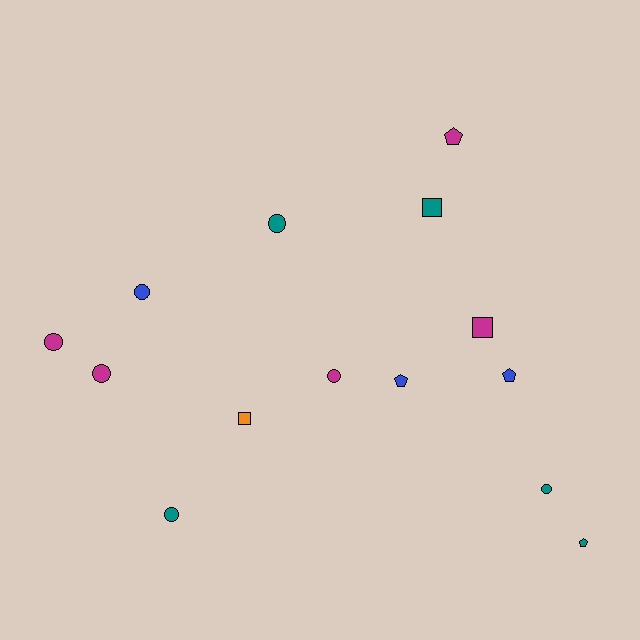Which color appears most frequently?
Teal, with 5 objects.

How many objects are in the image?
There are 14 objects.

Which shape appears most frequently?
Circle, with 7 objects.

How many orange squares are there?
There is 1 orange square.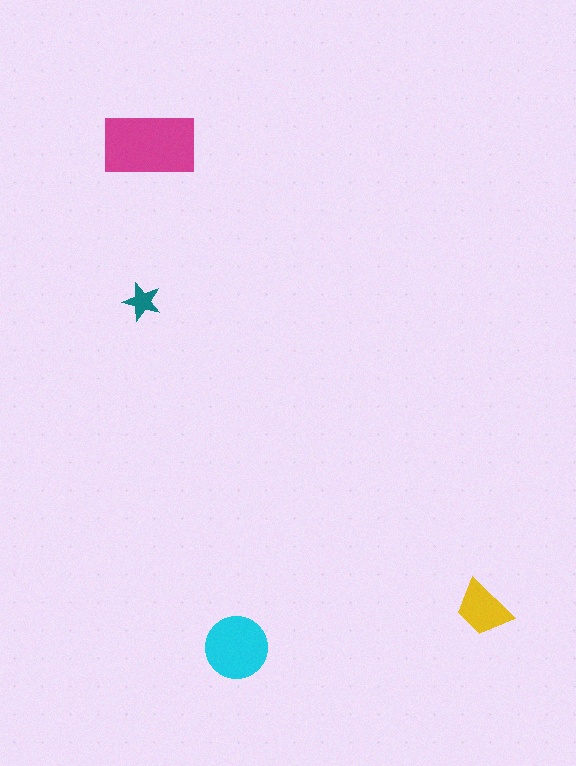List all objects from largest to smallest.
The magenta rectangle, the cyan circle, the yellow trapezoid, the teal star.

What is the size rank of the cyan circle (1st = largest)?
2nd.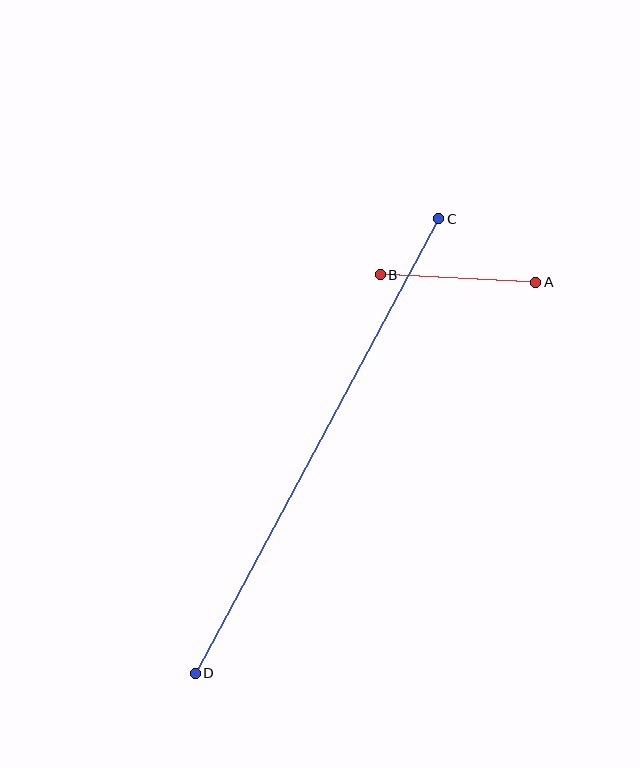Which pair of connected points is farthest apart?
Points C and D are farthest apart.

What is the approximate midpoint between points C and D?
The midpoint is at approximately (317, 446) pixels.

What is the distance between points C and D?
The distance is approximately 515 pixels.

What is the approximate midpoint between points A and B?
The midpoint is at approximately (458, 278) pixels.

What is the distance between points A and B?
The distance is approximately 156 pixels.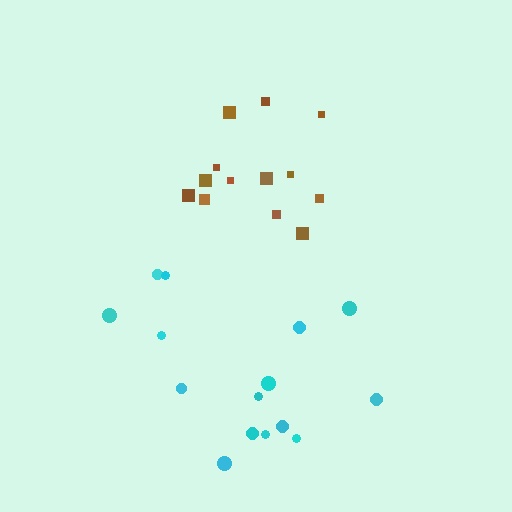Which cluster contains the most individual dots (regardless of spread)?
Brown (15).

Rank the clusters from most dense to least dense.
brown, cyan.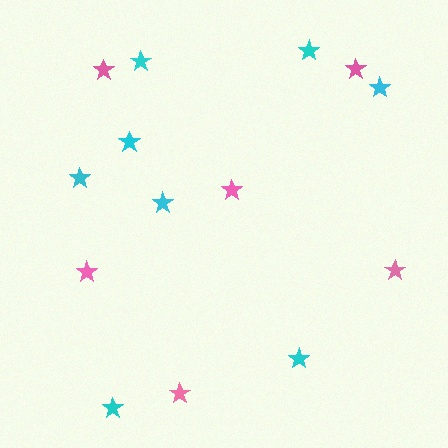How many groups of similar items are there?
There are 2 groups: one group of pink stars (6) and one group of cyan stars (8).